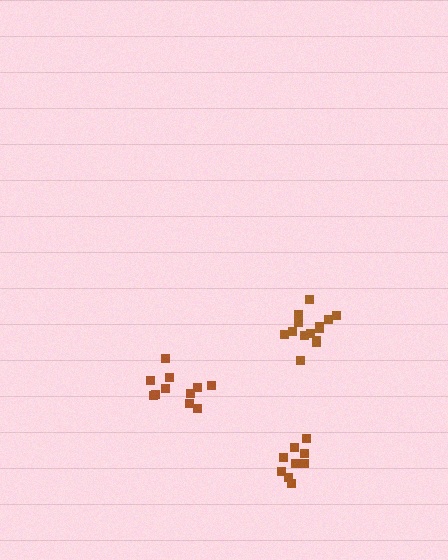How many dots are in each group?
Group 1: 9 dots, Group 2: 11 dots, Group 3: 14 dots (34 total).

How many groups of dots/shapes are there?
There are 3 groups.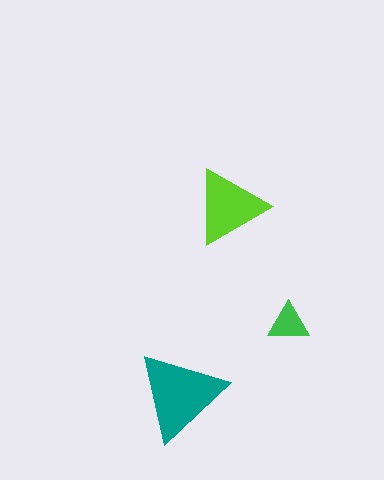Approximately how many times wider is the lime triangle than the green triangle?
About 2 times wider.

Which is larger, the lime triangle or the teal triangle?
The teal one.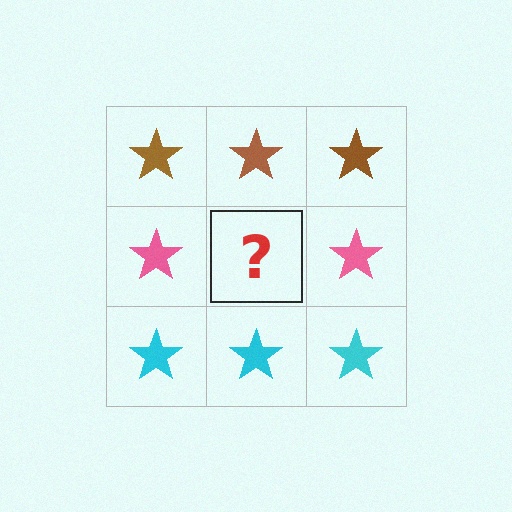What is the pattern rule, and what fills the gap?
The rule is that each row has a consistent color. The gap should be filled with a pink star.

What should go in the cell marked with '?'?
The missing cell should contain a pink star.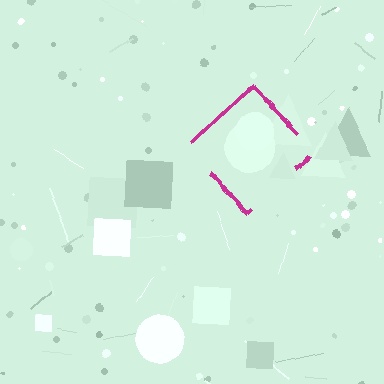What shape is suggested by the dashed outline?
The dashed outline suggests a diamond.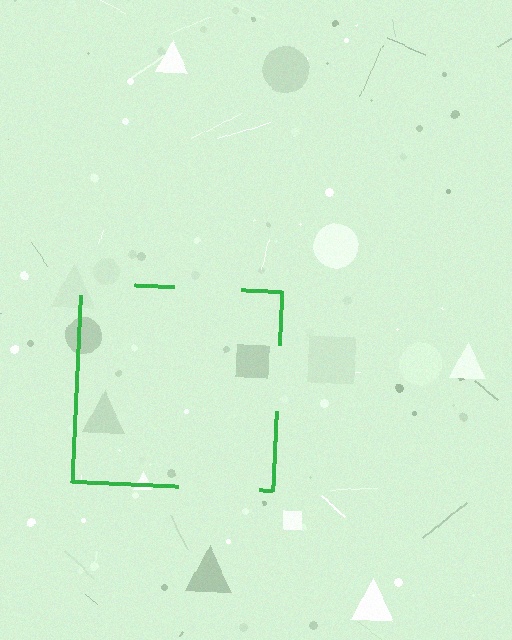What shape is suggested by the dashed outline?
The dashed outline suggests a square.